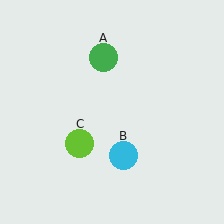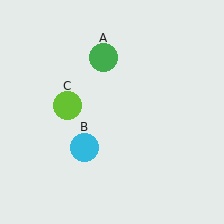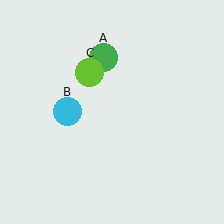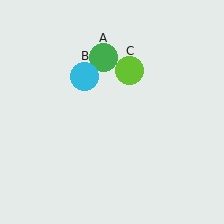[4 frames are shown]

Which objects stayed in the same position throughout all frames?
Green circle (object A) remained stationary.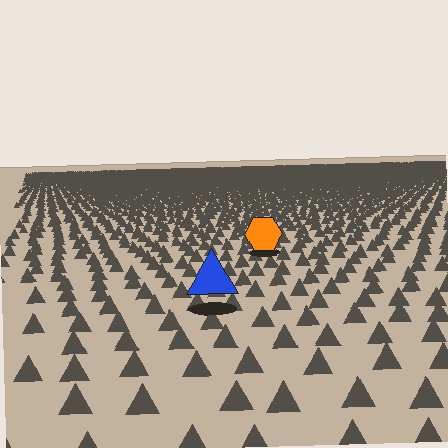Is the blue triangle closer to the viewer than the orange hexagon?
Yes. The blue triangle is closer — you can tell from the texture gradient: the ground texture is coarser near it.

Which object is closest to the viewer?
The blue triangle is closest. The texture marks near it are larger and more spread out.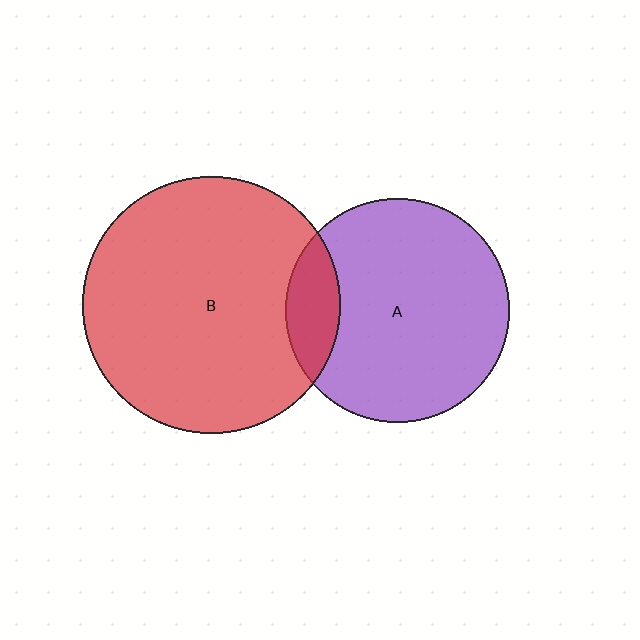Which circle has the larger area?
Circle B (red).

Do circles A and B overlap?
Yes.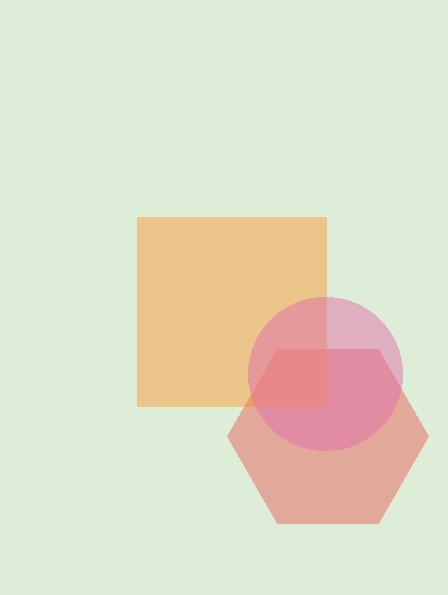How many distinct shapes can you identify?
There are 3 distinct shapes: a red hexagon, an orange square, a pink circle.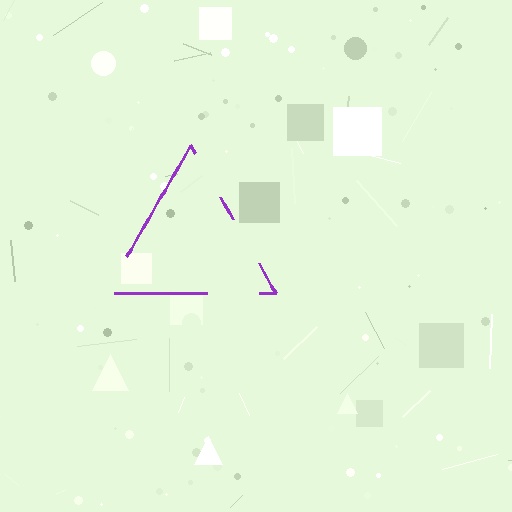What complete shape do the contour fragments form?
The contour fragments form a triangle.